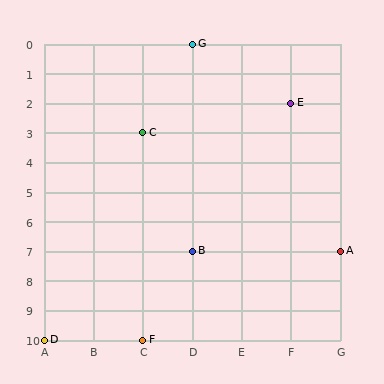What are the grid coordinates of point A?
Point A is at grid coordinates (G, 7).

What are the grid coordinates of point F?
Point F is at grid coordinates (C, 10).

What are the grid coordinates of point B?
Point B is at grid coordinates (D, 7).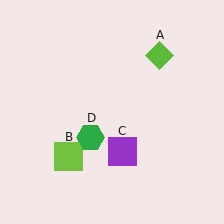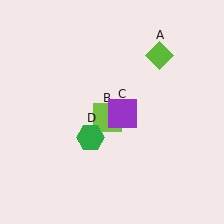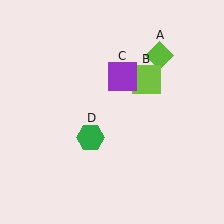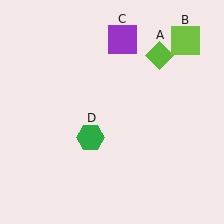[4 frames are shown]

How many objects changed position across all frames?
2 objects changed position: lime square (object B), purple square (object C).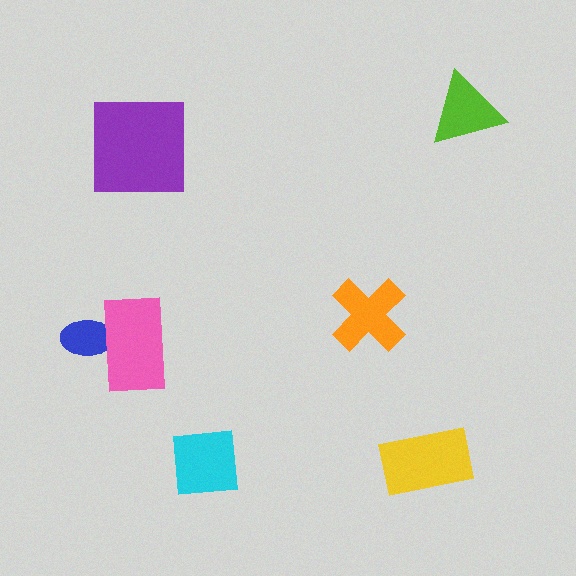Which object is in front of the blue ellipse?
The pink rectangle is in front of the blue ellipse.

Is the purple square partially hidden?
No, no other shape covers it.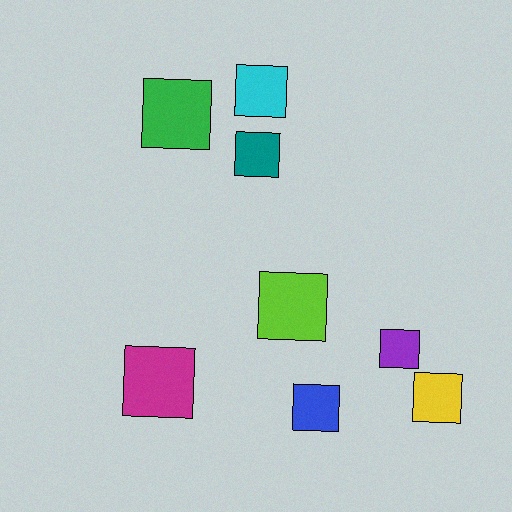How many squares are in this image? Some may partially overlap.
There are 8 squares.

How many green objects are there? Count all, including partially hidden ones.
There is 1 green object.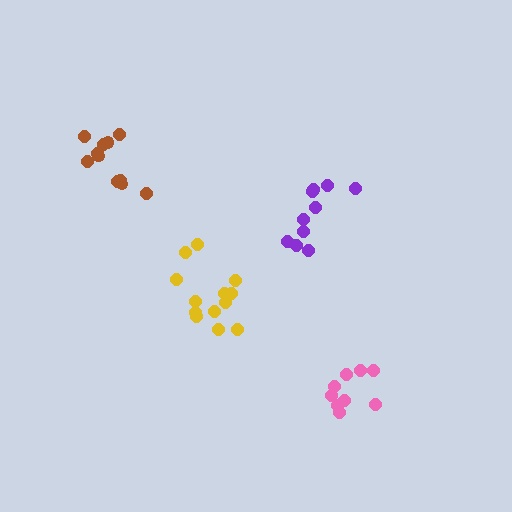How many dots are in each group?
Group 1: 10 dots, Group 2: 11 dots, Group 3: 13 dots, Group 4: 9 dots (43 total).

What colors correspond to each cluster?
The clusters are colored: purple, brown, yellow, pink.